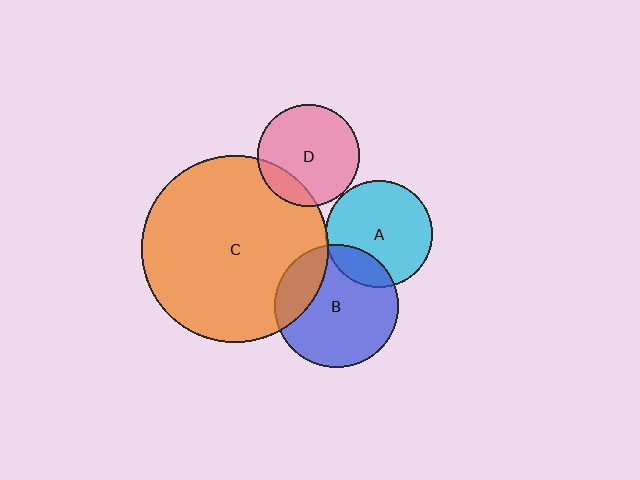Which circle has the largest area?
Circle C (orange).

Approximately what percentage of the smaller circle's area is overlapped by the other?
Approximately 5%.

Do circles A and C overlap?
Yes.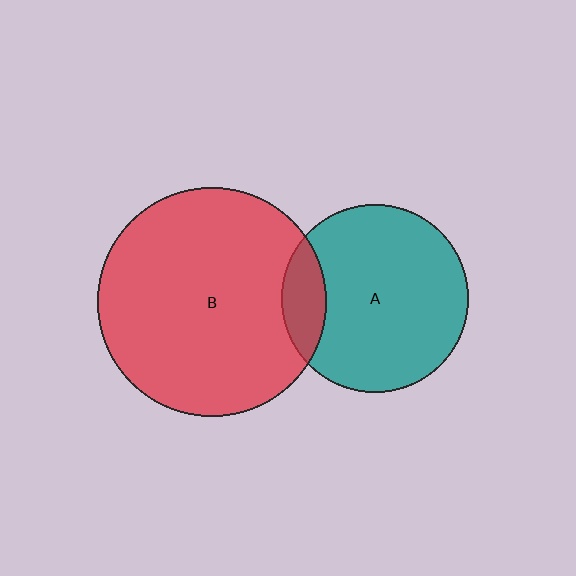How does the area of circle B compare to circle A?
Approximately 1.5 times.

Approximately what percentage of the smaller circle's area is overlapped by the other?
Approximately 15%.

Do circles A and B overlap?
Yes.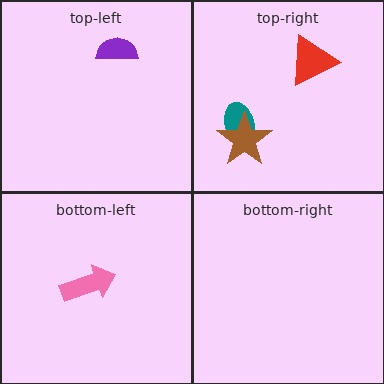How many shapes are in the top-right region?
3.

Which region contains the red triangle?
The top-right region.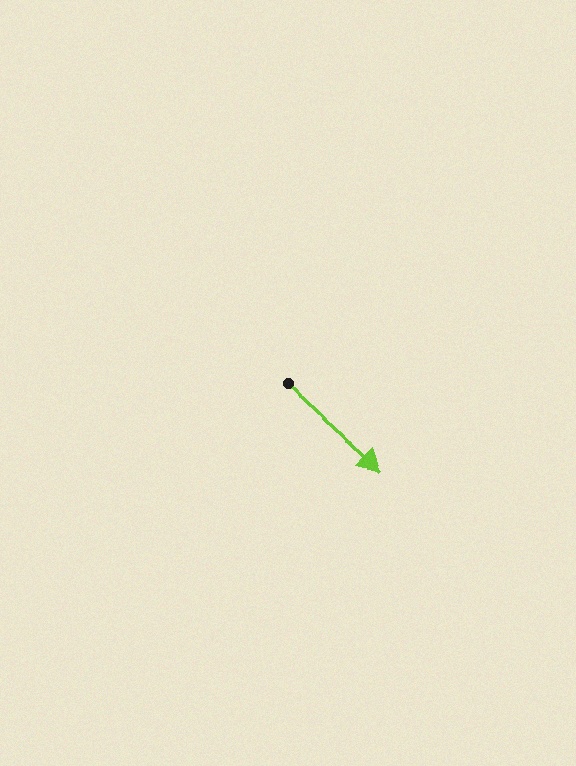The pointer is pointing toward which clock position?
Roughly 4 o'clock.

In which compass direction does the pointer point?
Southeast.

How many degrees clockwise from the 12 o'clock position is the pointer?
Approximately 132 degrees.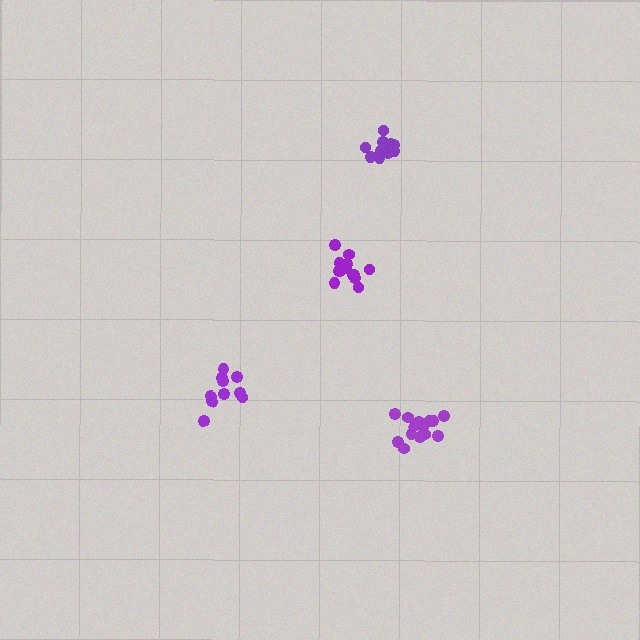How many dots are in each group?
Group 1: 14 dots, Group 2: 10 dots, Group 3: 12 dots, Group 4: 13 dots (49 total).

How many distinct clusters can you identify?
There are 4 distinct clusters.